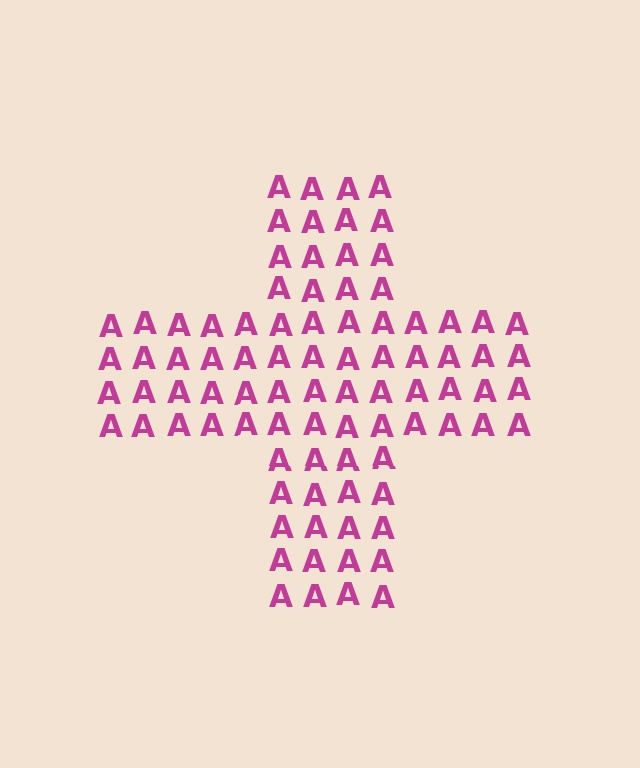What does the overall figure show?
The overall figure shows a cross.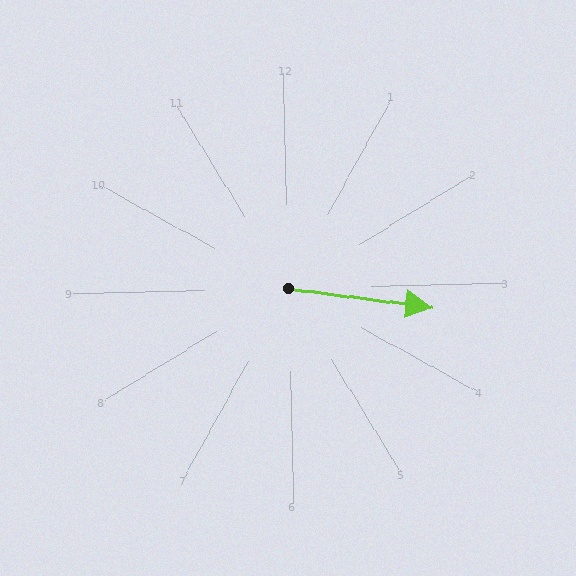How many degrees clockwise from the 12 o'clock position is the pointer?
Approximately 99 degrees.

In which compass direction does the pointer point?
East.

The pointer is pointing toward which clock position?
Roughly 3 o'clock.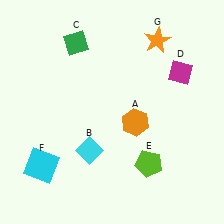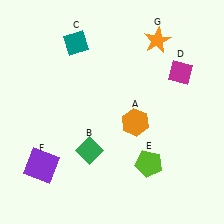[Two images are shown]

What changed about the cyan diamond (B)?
In Image 1, B is cyan. In Image 2, it changed to green.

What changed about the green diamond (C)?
In Image 1, C is green. In Image 2, it changed to teal.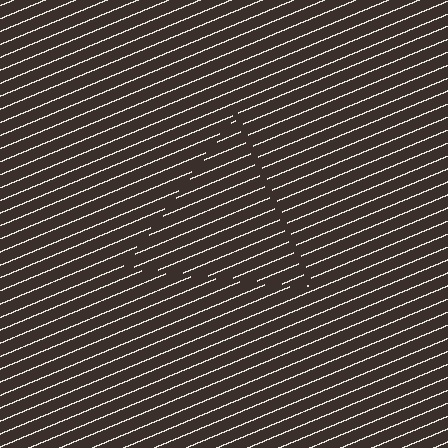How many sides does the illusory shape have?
3 sides — the line-ends trace a triangle.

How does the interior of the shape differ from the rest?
The interior of the shape contains the same grating, shifted by half a period — the contour is defined by the phase discontinuity where line-ends from the inner and outer gratings abut.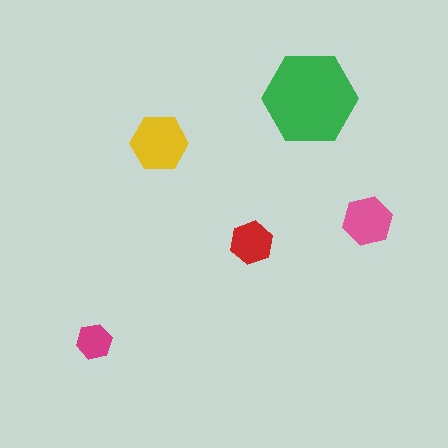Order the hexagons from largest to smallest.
the green one, the yellow one, the pink one, the red one, the magenta one.